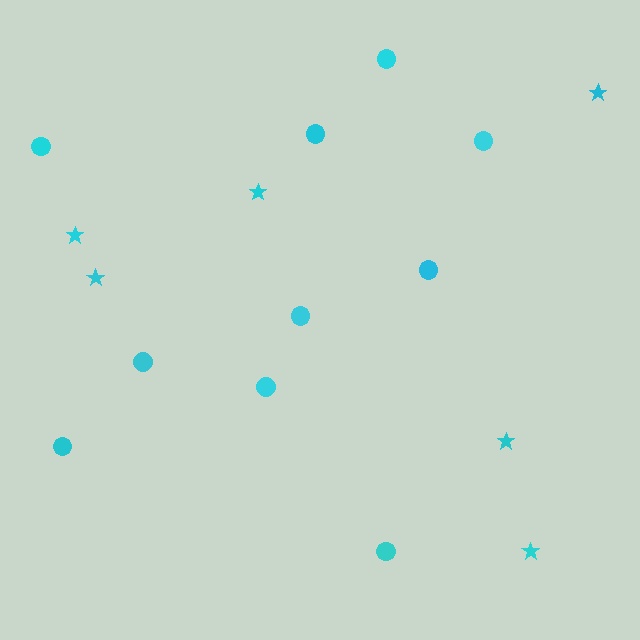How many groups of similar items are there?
There are 2 groups: one group of circles (10) and one group of stars (6).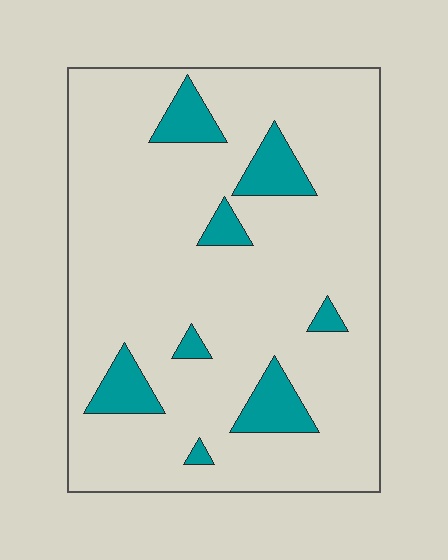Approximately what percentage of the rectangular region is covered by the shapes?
Approximately 10%.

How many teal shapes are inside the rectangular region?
8.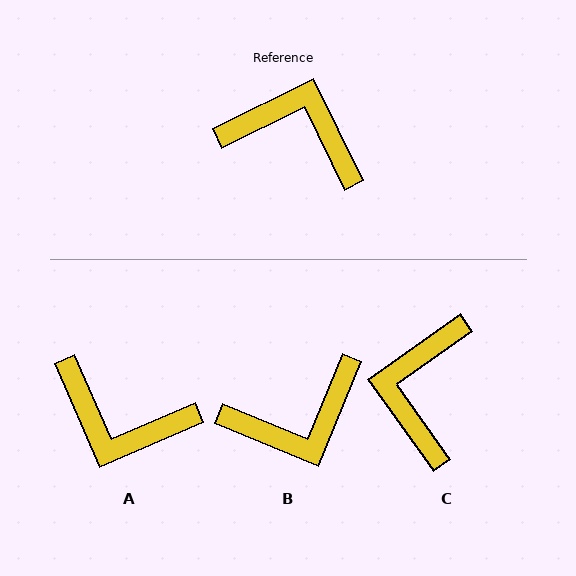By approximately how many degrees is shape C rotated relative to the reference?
Approximately 99 degrees counter-clockwise.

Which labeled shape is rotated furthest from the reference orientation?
A, about 177 degrees away.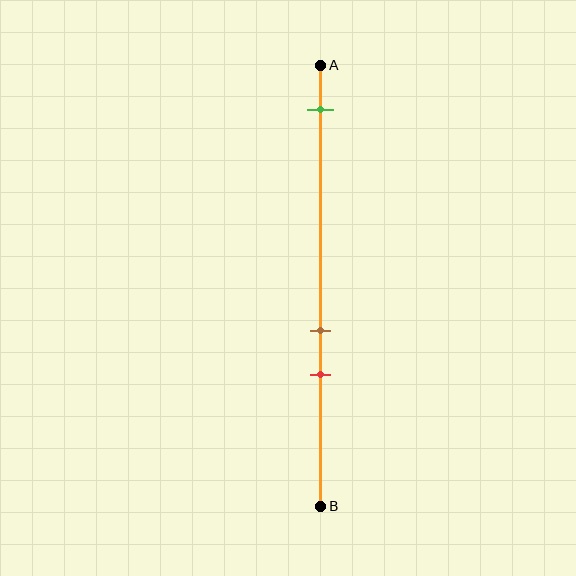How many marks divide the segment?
There are 3 marks dividing the segment.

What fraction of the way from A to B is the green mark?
The green mark is approximately 10% (0.1) of the way from A to B.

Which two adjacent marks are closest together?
The brown and red marks are the closest adjacent pair.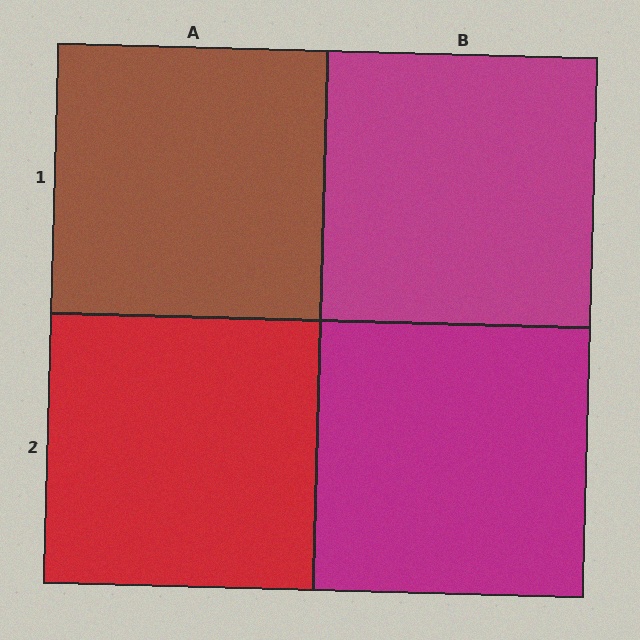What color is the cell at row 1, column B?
Magenta.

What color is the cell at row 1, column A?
Brown.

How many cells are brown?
1 cell is brown.